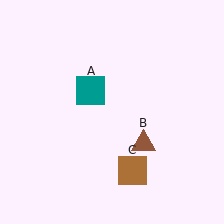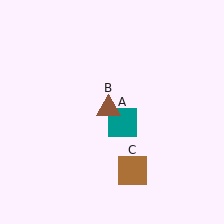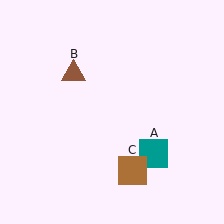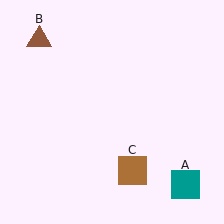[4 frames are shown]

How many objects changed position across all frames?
2 objects changed position: teal square (object A), brown triangle (object B).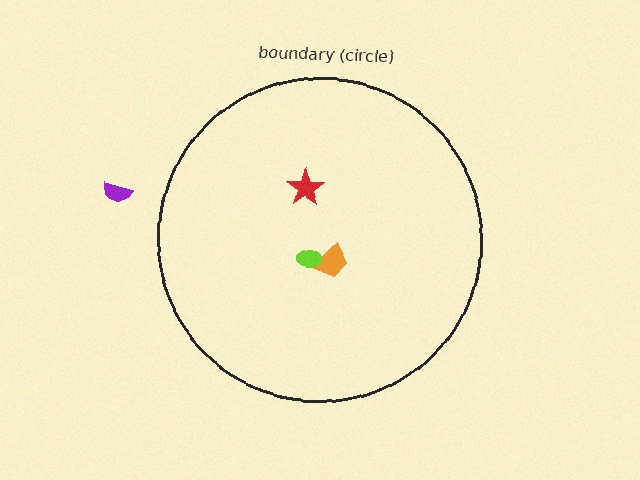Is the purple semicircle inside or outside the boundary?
Outside.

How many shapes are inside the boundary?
3 inside, 1 outside.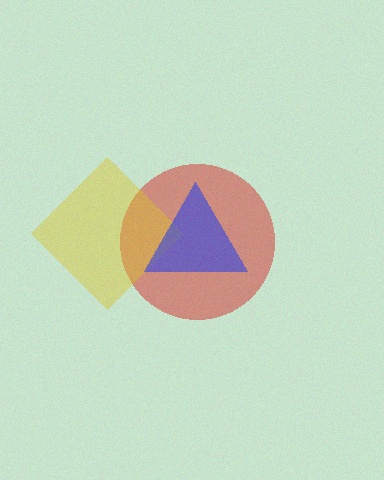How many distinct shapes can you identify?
There are 3 distinct shapes: a red circle, a yellow diamond, a blue triangle.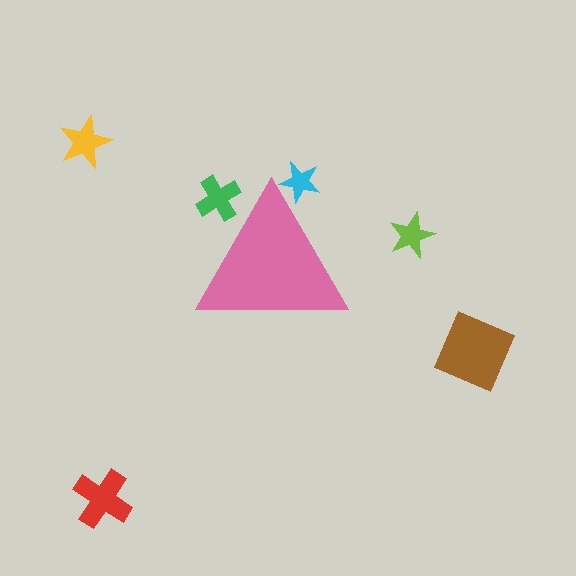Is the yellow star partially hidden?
No, the yellow star is fully visible.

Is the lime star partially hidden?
No, the lime star is fully visible.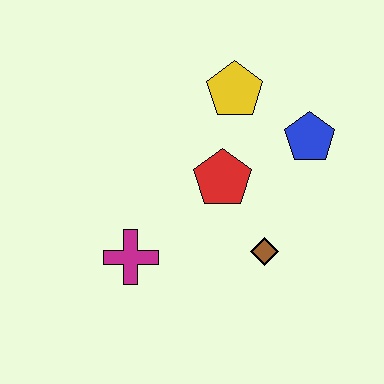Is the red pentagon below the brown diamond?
No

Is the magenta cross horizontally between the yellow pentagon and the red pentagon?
No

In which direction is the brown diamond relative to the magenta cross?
The brown diamond is to the right of the magenta cross.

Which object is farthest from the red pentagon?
The magenta cross is farthest from the red pentagon.